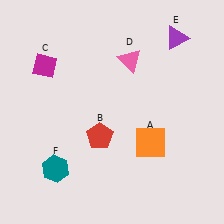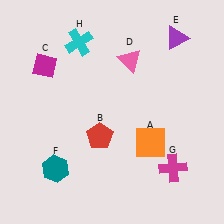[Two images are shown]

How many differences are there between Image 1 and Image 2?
There are 2 differences between the two images.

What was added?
A magenta cross (G), a cyan cross (H) were added in Image 2.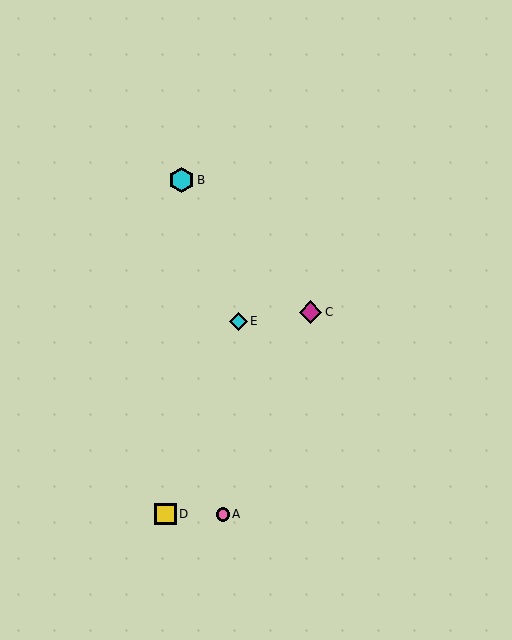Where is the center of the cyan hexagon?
The center of the cyan hexagon is at (182, 180).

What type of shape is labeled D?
Shape D is a yellow square.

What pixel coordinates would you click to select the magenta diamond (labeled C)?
Click at (310, 312) to select the magenta diamond C.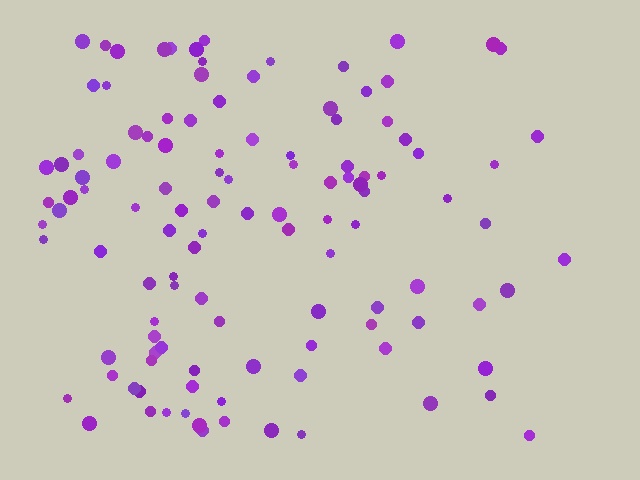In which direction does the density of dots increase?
From right to left, with the left side densest.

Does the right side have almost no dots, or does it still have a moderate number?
Still a moderate number, just noticeably fewer than the left.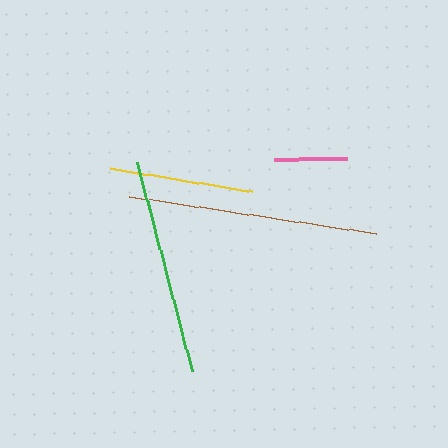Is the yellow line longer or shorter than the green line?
The green line is longer than the yellow line.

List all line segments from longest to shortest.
From longest to shortest: brown, green, yellow, pink.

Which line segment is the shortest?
The pink line is the shortest at approximately 74 pixels.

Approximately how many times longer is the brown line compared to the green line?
The brown line is approximately 1.2 times the length of the green line.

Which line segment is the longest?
The brown line is the longest at approximately 249 pixels.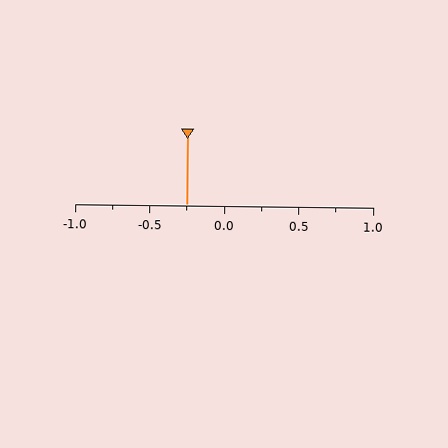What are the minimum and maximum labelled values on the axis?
The axis runs from -1.0 to 1.0.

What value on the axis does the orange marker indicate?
The marker indicates approximately -0.25.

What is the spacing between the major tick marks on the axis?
The major ticks are spaced 0.5 apart.